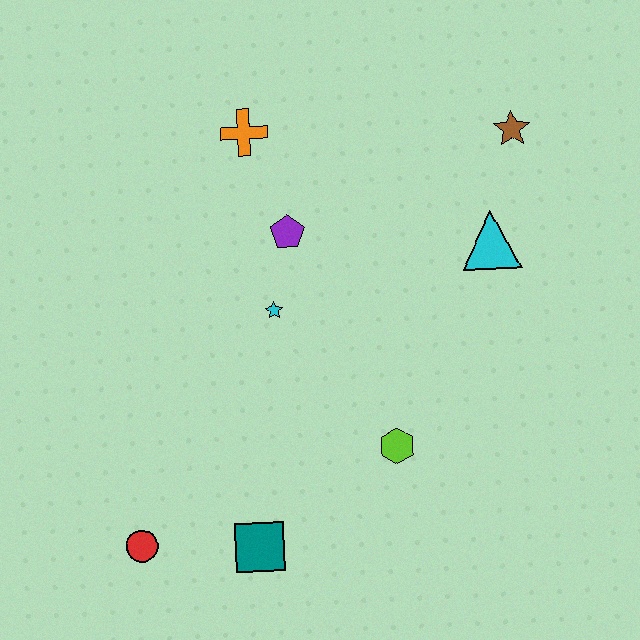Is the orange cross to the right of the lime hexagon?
No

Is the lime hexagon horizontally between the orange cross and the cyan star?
No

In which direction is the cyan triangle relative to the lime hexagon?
The cyan triangle is above the lime hexagon.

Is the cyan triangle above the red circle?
Yes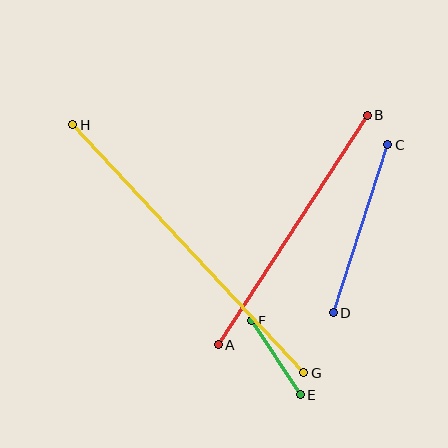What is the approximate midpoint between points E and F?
The midpoint is at approximately (276, 358) pixels.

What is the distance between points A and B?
The distance is approximately 273 pixels.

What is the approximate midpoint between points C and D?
The midpoint is at approximately (360, 229) pixels.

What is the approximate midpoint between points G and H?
The midpoint is at approximately (188, 249) pixels.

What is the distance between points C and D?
The distance is approximately 177 pixels.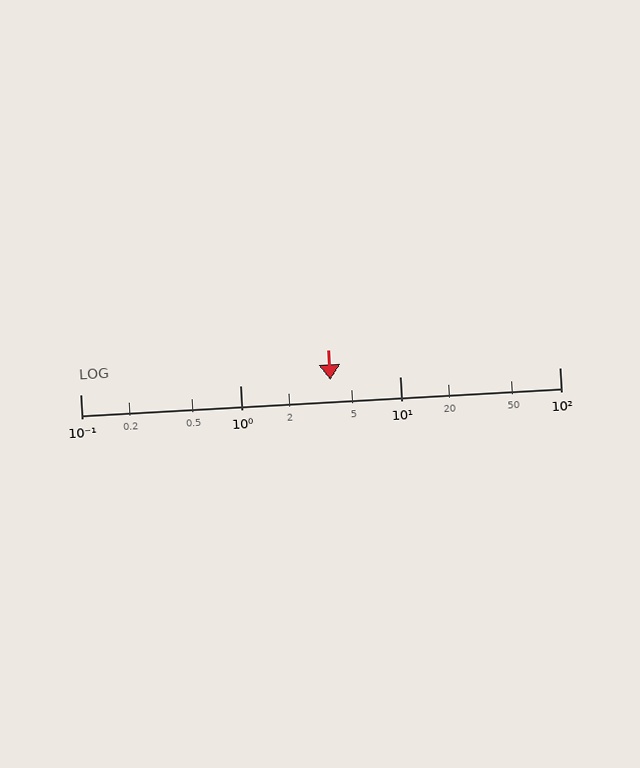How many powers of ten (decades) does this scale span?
The scale spans 3 decades, from 0.1 to 100.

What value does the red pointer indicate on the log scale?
The pointer indicates approximately 3.7.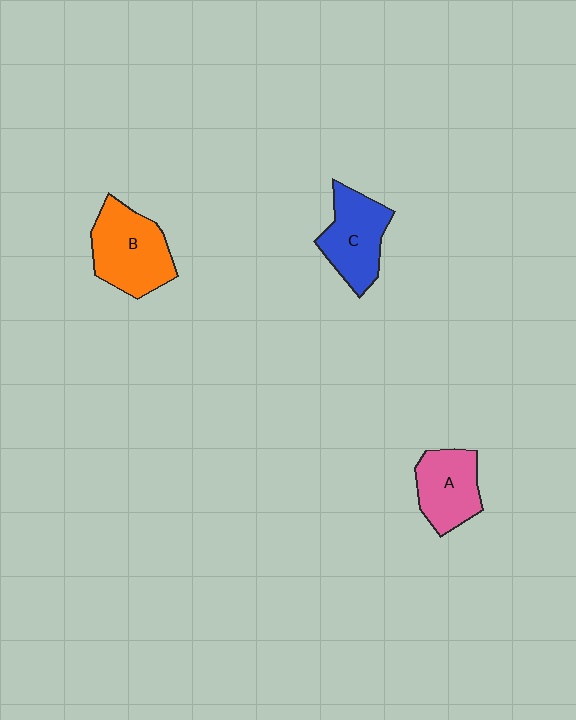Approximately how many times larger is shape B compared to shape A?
Approximately 1.3 times.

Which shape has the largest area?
Shape B (orange).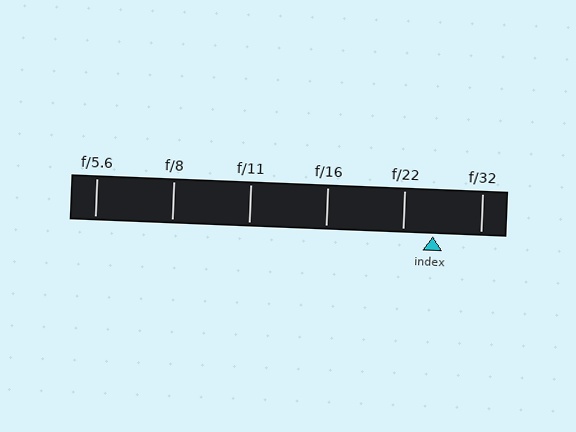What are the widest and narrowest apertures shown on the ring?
The widest aperture shown is f/5.6 and the narrowest is f/32.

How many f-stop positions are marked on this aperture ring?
There are 6 f-stop positions marked.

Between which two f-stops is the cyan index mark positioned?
The index mark is between f/22 and f/32.